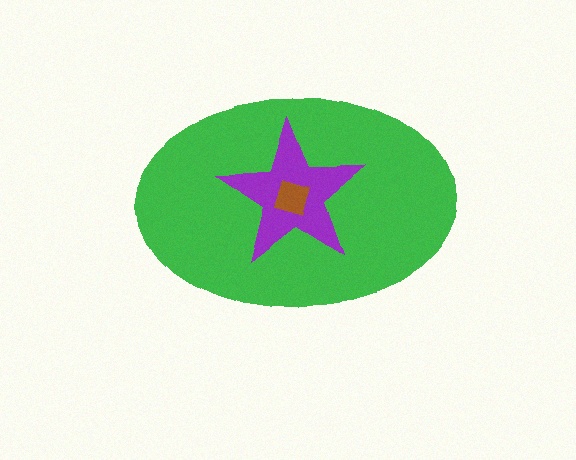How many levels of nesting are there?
3.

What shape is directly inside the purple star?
The brown diamond.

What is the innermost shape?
The brown diamond.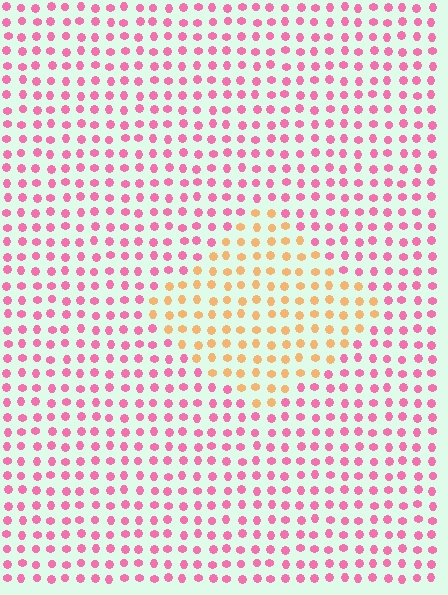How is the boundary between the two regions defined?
The boundary is defined purely by a slight shift in hue (about 59 degrees). Spacing, size, and orientation are identical on both sides.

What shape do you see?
I see a diamond.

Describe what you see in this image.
The image is filled with small pink elements in a uniform arrangement. A diamond-shaped region is visible where the elements are tinted to a slightly different hue, forming a subtle color boundary.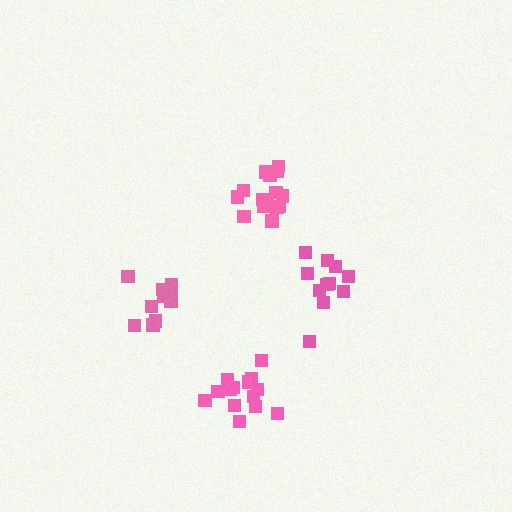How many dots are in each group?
Group 1: 11 dots, Group 2: 11 dots, Group 3: 15 dots, Group 4: 15 dots (52 total).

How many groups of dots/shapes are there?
There are 4 groups.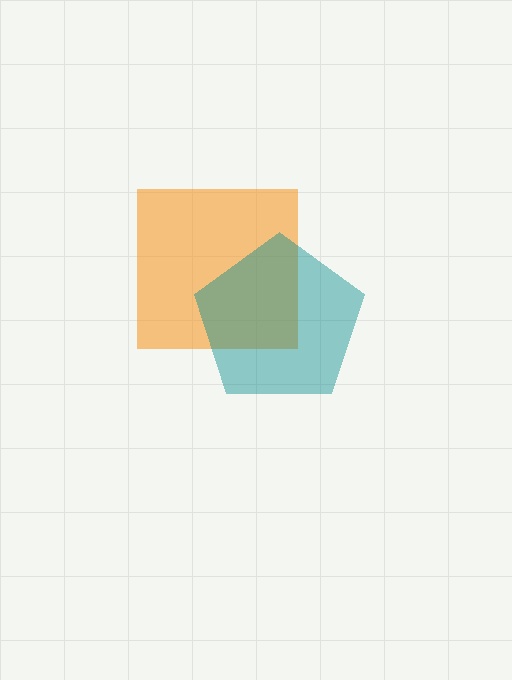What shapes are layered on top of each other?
The layered shapes are: an orange square, a teal pentagon.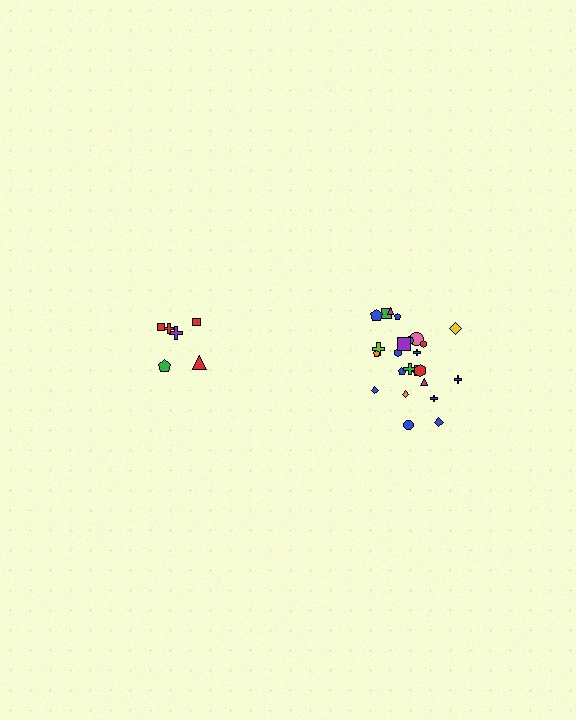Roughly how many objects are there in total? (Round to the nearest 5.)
Roughly 30 objects in total.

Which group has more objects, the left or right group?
The right group.